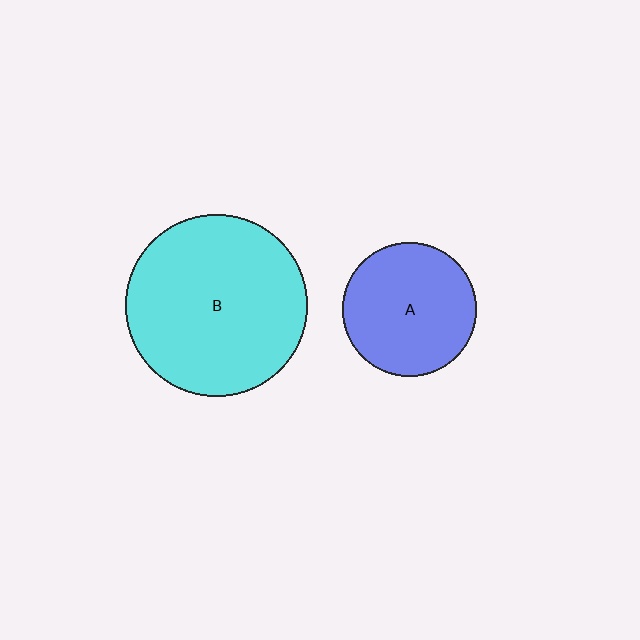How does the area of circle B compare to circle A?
Approximately 1.8 times.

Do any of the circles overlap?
No, none of the circles overlap.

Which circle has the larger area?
Circle B (cyan).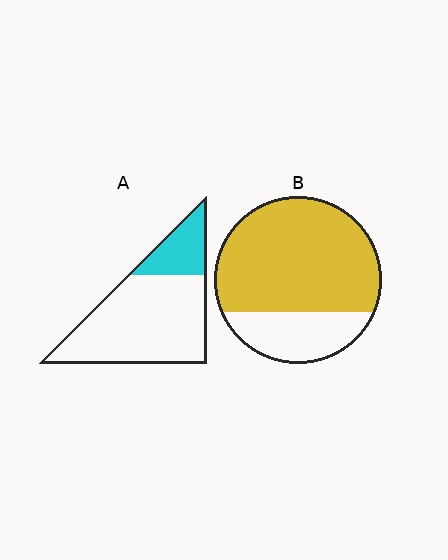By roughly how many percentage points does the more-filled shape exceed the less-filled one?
By roughly 50 percentage points (B over A).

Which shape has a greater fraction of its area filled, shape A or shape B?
Shape B.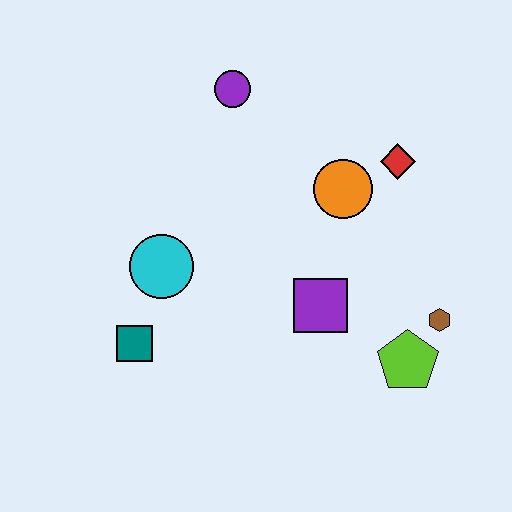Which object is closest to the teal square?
The cyan circle is closest to the teal square.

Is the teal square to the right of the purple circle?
No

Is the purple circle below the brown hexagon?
No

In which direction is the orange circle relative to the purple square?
The orange circle is above the purple square.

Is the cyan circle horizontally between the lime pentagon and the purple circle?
No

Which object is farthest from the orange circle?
The teal square is farthest from the orange circle.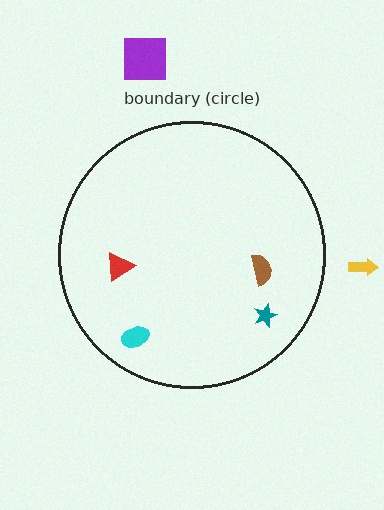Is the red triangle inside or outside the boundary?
Inside.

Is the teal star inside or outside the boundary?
Inside.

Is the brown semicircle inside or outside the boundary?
Inside.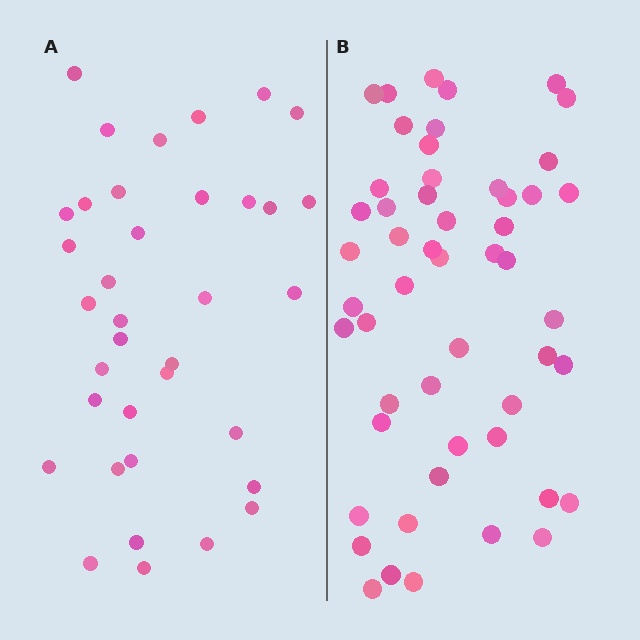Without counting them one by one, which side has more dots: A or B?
Region B (the right region) has more dots.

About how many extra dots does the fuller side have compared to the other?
Region B has approximately 15 more dots than region A.